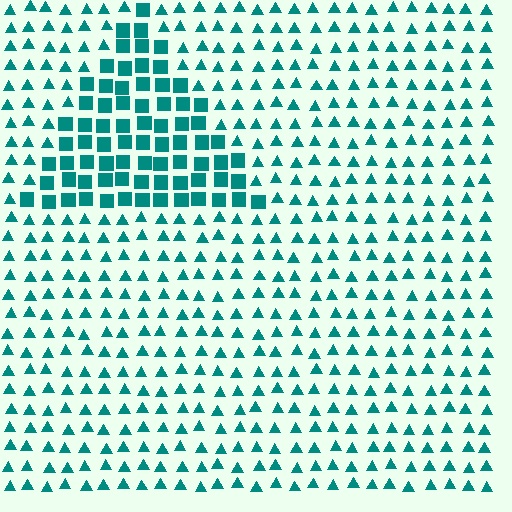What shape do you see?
I see a triangle.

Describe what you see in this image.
The image is filled with small teal elements arranged in a uniform grid. A triangle-shaped region contains squares, while the surrounding area contains triangles. The boundary is defined purely by the change in element shape.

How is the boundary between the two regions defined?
The boundary is defined by a change in element shape: squares inside vs. triangles outside. All elements share the same color and spacing.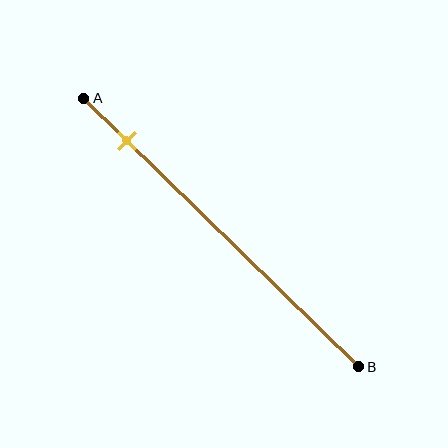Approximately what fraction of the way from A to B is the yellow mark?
The yellow mark is approximately 15% of the way from A to B.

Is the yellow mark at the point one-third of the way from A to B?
No, the mark is at about 15% from A, not at the 33% one-third point.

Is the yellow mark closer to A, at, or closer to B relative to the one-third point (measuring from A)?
The yellow mark is closer to point A than the one-third point of segment AB.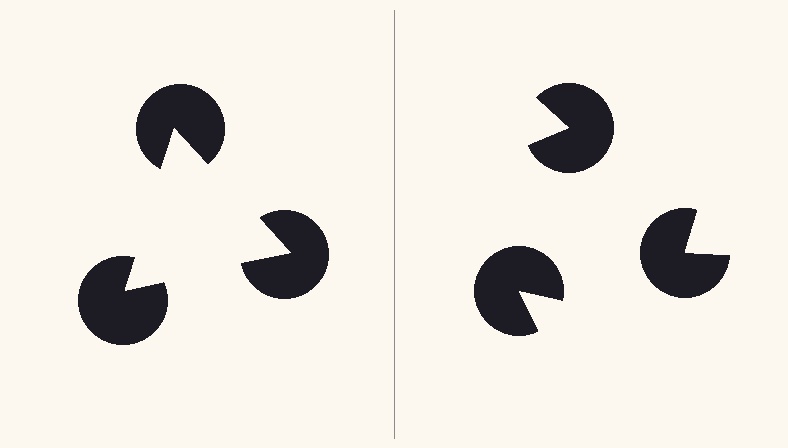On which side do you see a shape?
An illusory triangle appears on the left side. On the right side the wedge cuts are rotated, so no coherent shape forms.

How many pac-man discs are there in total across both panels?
6 — 3 on each side.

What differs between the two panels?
The pac-man discs are positioned identically on both sides; only the wedge orientations differ. On the left they align to a triangle; on the right they are misaligned.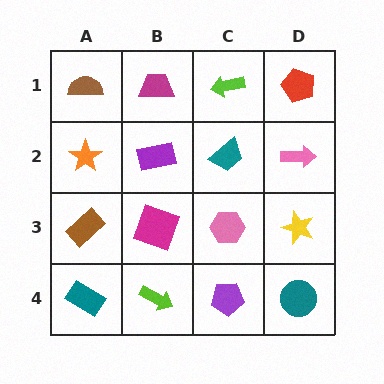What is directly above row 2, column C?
A lime arrow.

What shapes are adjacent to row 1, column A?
An orange star (row 2, column A), a magenta trapezoid (row 1, column B).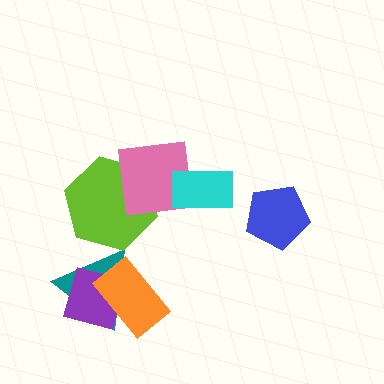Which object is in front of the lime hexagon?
The pink square is in front of the lime hexagon.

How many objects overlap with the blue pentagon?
0 objects overlap with the blue pentagon.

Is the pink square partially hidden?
Yes, it is partially covered by another shape.